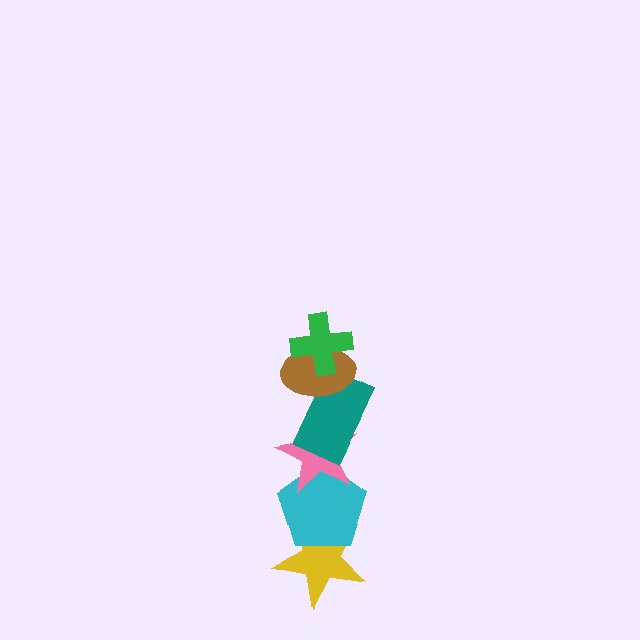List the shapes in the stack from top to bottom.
From top to bottom: the green cross, the brown ellipse, the teal rectangle, the pink star, the cyan pentagon, the yellow star.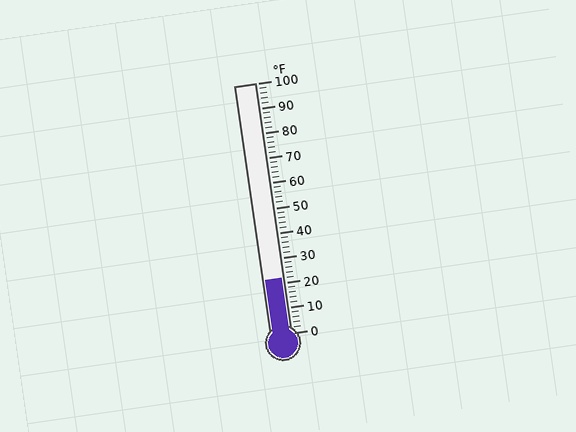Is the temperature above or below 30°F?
The temperature is below 30°F.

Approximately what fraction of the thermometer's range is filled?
The thermometer is filled to approximately 20% of its range.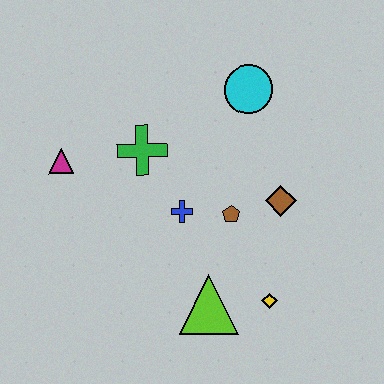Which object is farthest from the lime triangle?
The cyan circle is farthest from the lime triangle.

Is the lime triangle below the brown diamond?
Yes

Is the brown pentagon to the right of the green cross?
Yes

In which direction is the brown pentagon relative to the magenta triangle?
The brown pentagon is to the right of the magenta triangle.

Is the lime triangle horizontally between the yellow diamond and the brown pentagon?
No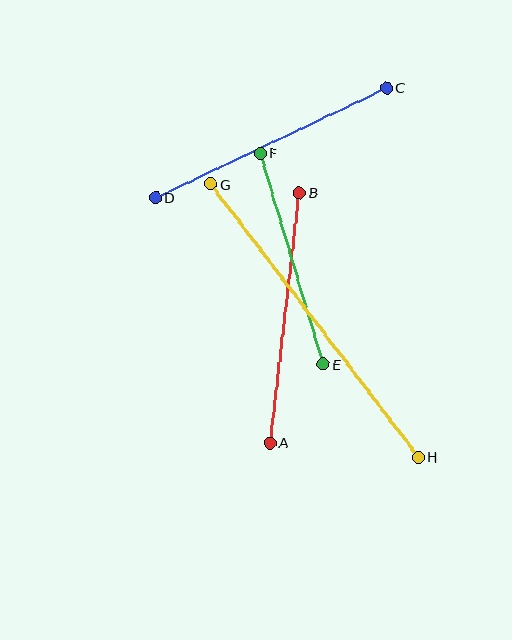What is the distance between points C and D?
The distance is approximately 256 pixels.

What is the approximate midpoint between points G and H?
The midpoint is at approximately (314, 321) pixels.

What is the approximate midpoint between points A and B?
The midpoint is at approximately (285, 318) pixels.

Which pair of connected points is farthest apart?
Points G and H are farthest apart.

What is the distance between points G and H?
The distance is approximately 343 pixels.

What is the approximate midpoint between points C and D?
The midpoint is at approximately (271, 143) pixels.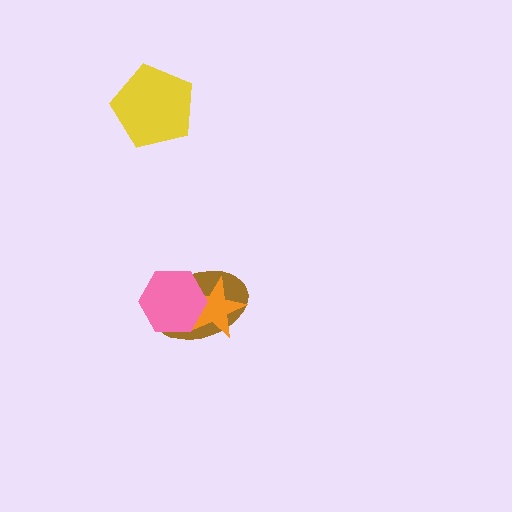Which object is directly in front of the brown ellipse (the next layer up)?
The orange star is directly in front of the brown ellipse.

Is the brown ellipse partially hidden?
Yes, it is partially covered by another shape.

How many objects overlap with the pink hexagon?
2 objects overlap with the pink hexagon.